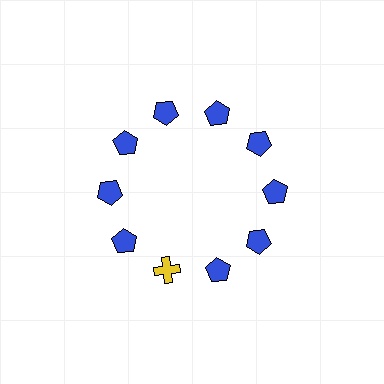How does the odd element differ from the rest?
It differs in both color (yellow instead of blue) and shape (cross instead of pentagon).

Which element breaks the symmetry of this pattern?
The yellow cross at roughly the 7 o'clock position breaks the symmetry. All other shapes are blue pentagons.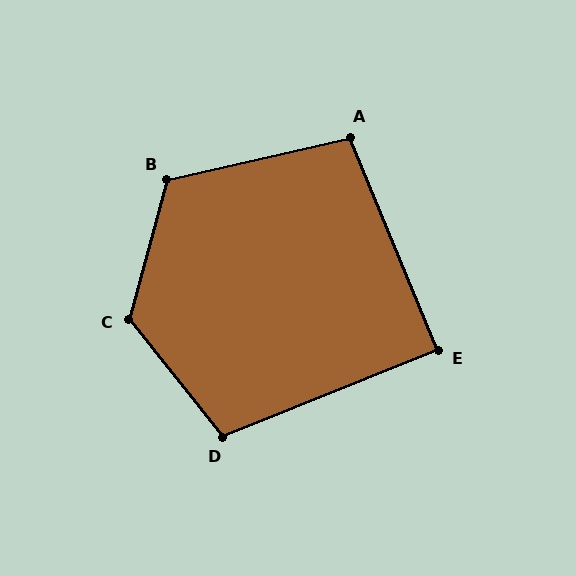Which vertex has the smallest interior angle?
E, at approximately 89 degrees.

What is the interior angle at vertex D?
Approximately 107 degrees (obtuse).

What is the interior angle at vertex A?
Approximately 100 degrees (obtuse).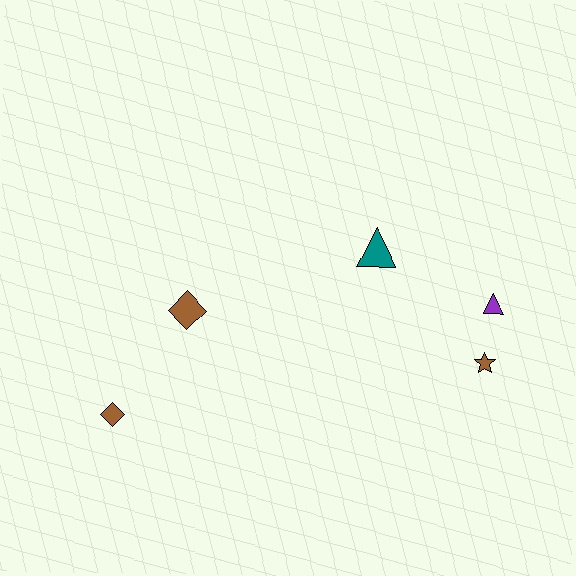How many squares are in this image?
There are no squares.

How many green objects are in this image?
There are no green objects.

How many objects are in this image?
There are 5 objects.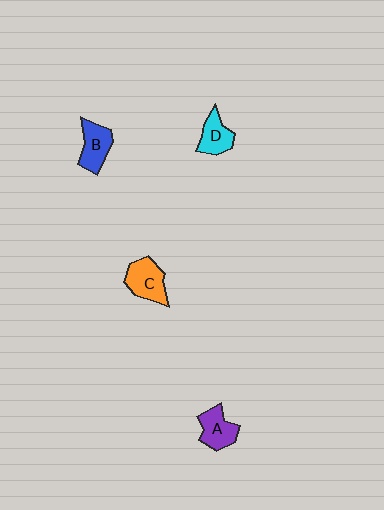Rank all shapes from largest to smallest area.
From largest to smallest: C (orange), B (blue), A (purple), D (cyan).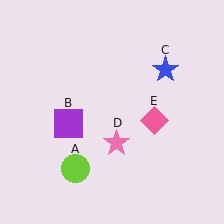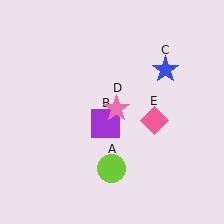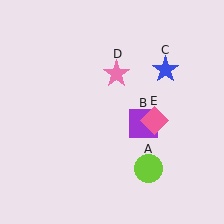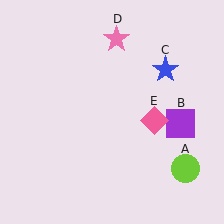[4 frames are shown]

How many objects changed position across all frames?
3 objects changed position: lime circle (object A), purple square (object B), pink star (object D).